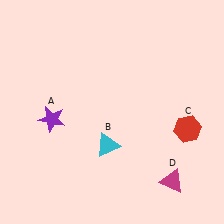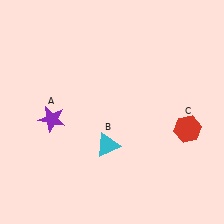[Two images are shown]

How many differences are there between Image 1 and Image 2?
There is 1 difference between the two images.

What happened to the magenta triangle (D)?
The magenta triangle (D) was removed in Image 2. It was in the bottom-right area of Image 1.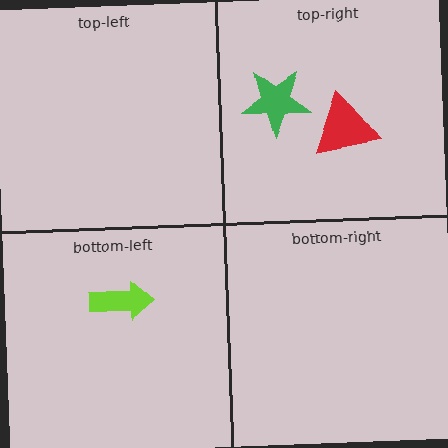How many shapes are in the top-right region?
2.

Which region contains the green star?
The top-right region.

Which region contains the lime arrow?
The bottom-left region.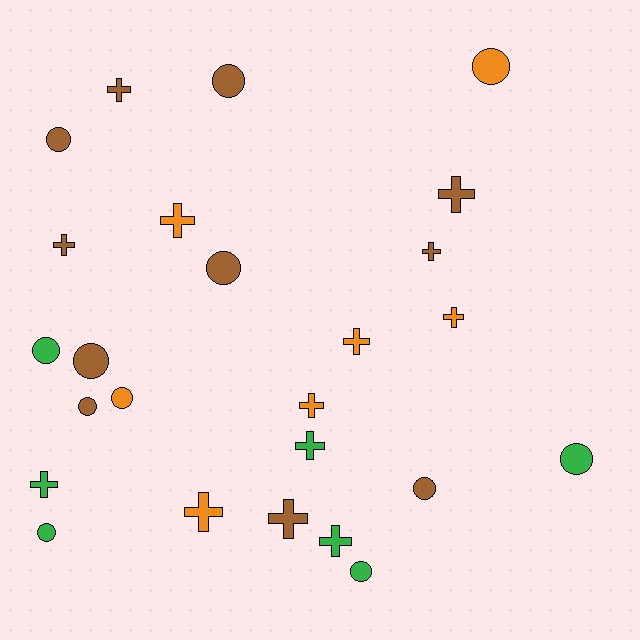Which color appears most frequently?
Brown, with 11 objects.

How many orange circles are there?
There are 2 orange circles.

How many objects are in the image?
There are 25 objects.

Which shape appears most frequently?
Cross, with 13 objects.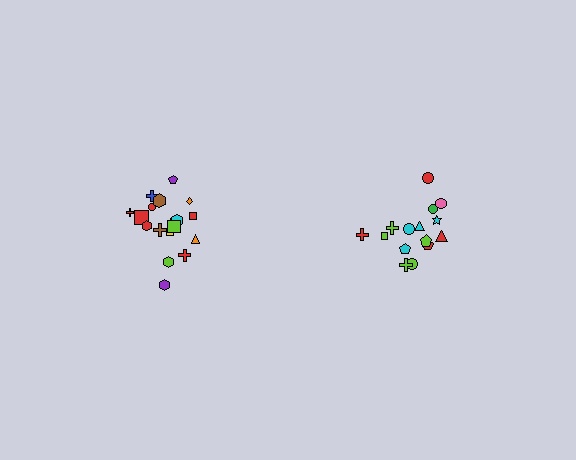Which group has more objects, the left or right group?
The left group.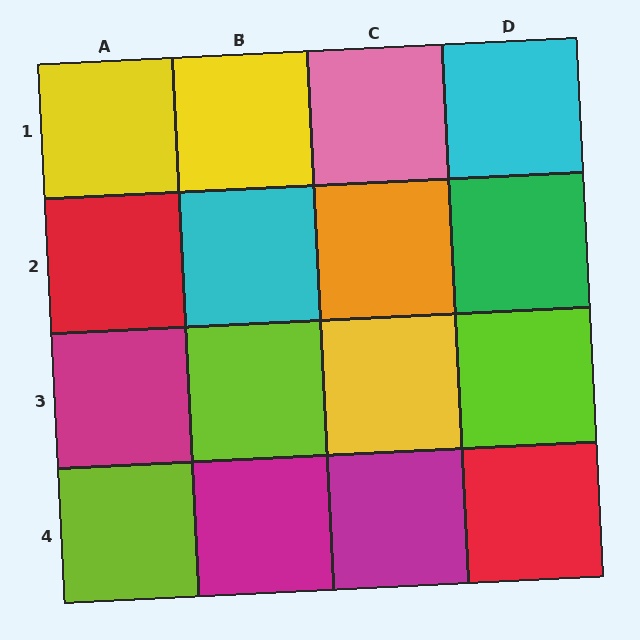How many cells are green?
1 cell is green.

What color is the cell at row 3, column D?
Lime.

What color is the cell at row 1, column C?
Pink.